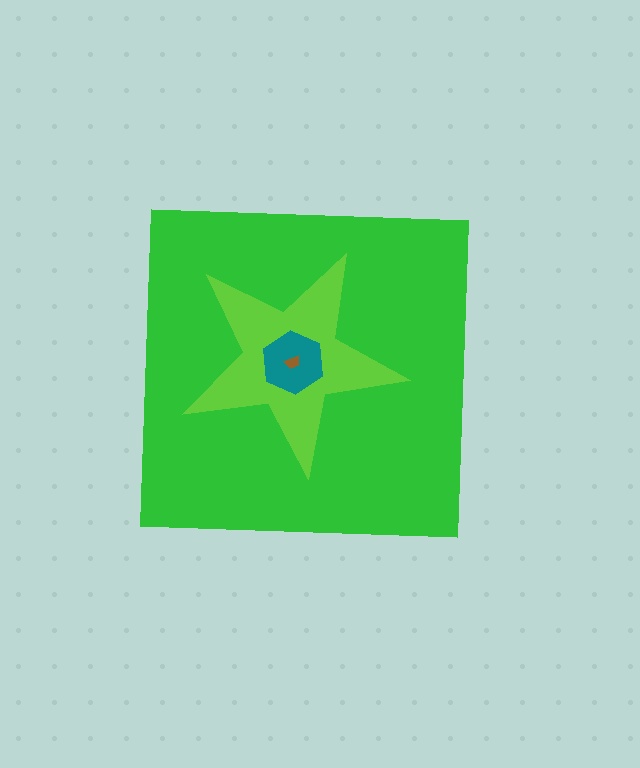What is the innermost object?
The brown trapezoid.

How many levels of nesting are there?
4.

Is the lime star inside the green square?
Yes.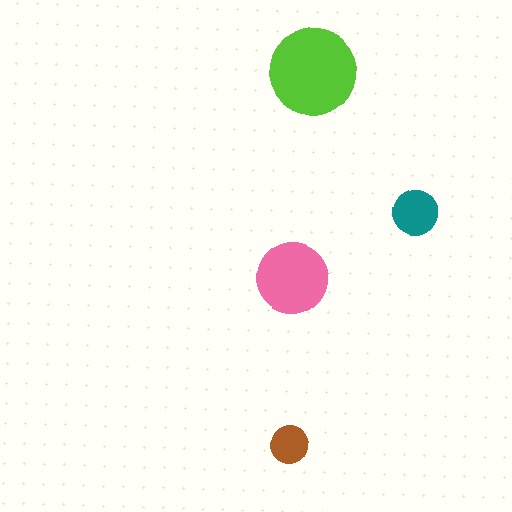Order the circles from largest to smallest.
the lime one, the pink one, the teal one, the brown one.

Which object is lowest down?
The brown circle is bottommost.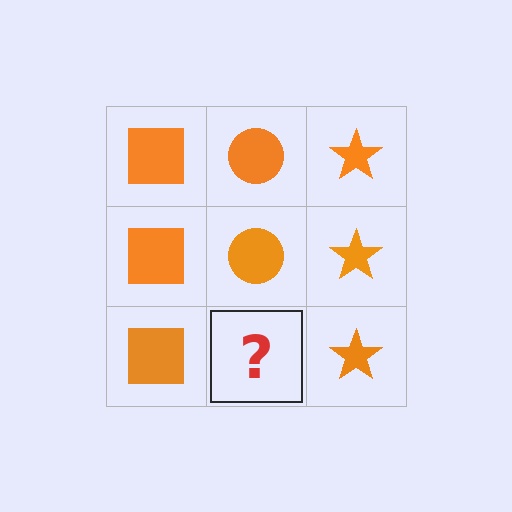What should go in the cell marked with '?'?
The missing cell should contain an orange circle.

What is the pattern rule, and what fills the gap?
The rule is that each column has a consistent shape. The gap should be filled with an orange circle.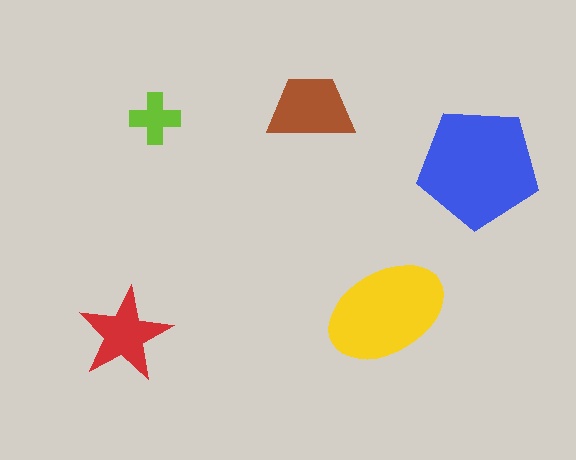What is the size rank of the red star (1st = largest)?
4th.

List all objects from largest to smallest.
The blue pentagon, the yellow ellipse, the brown trapezoid, the red star, the lime cross.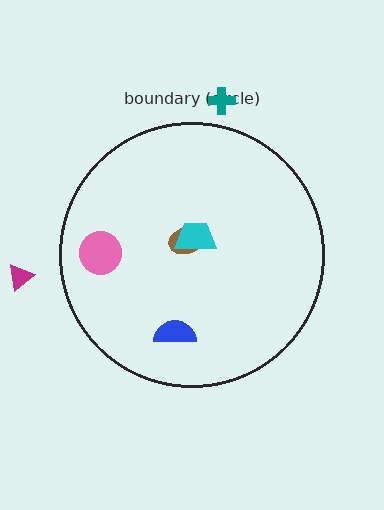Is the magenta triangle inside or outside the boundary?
Outside.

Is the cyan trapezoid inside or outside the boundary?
Inside.